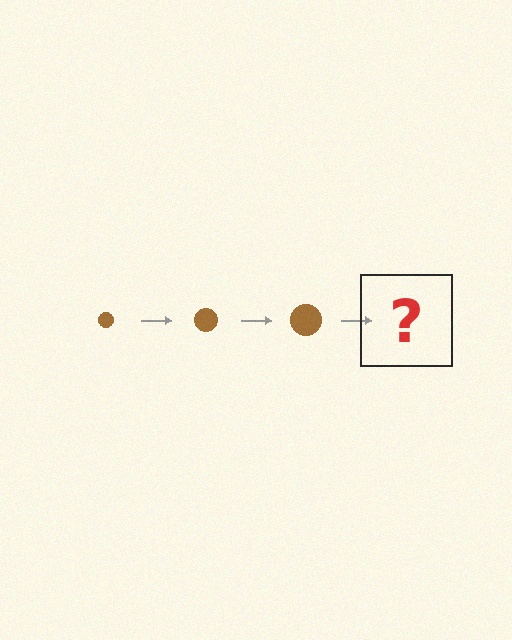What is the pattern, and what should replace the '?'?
The pattern is that the circle gets progressively larger each step. The '?' should be a brown circle, larger than the previous one.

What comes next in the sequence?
The next element should be a brown circle, larger than the previous one.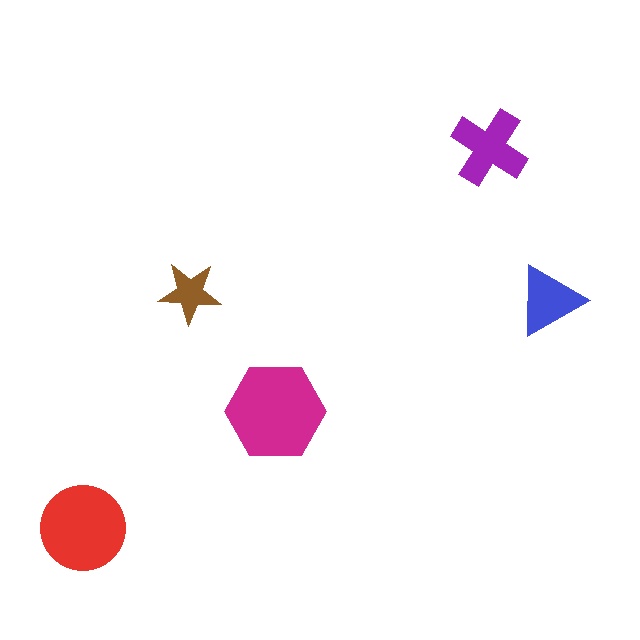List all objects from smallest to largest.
The brown star, the blue triangle, the purple cross, the red circle, the magenta hexagon.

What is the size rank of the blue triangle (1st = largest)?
4th.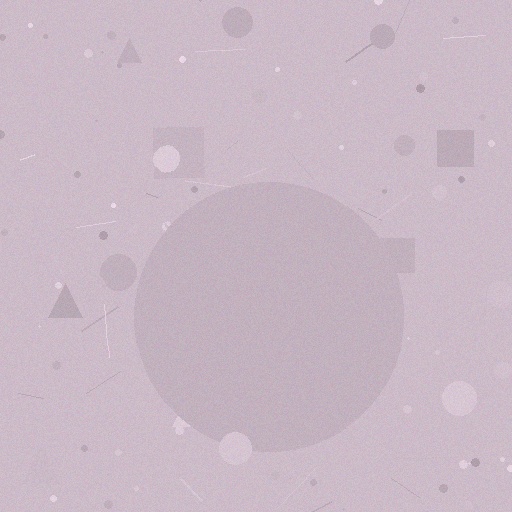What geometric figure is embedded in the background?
A circle is embedded in the background.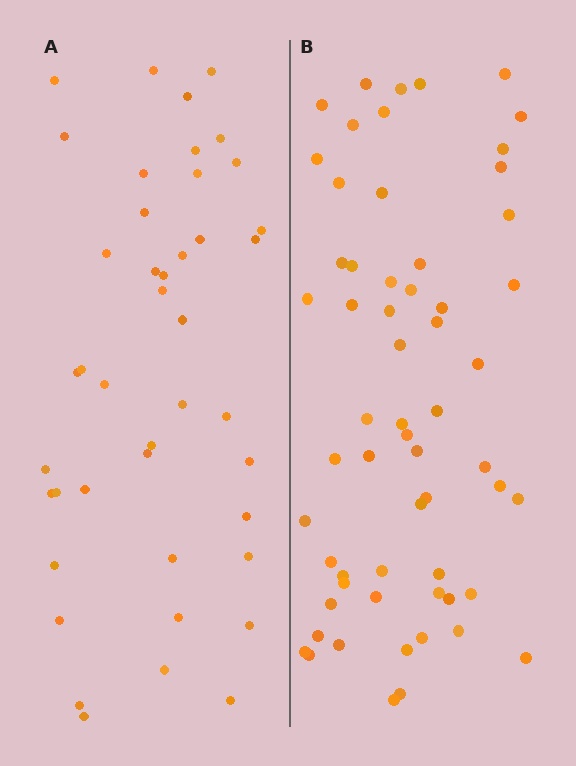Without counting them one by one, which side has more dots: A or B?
Region B (the right region) has more dots.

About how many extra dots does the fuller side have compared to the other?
Region B has approximately 15 more dots than region A.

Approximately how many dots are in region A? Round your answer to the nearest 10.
About 40 dots. (The exact count is 43, which rounds to 40.)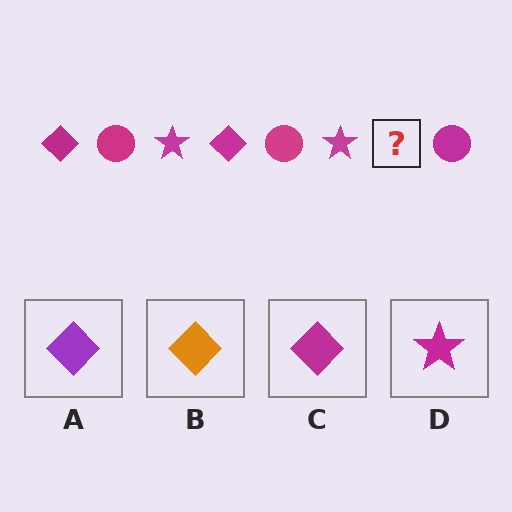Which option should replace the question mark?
Option C.